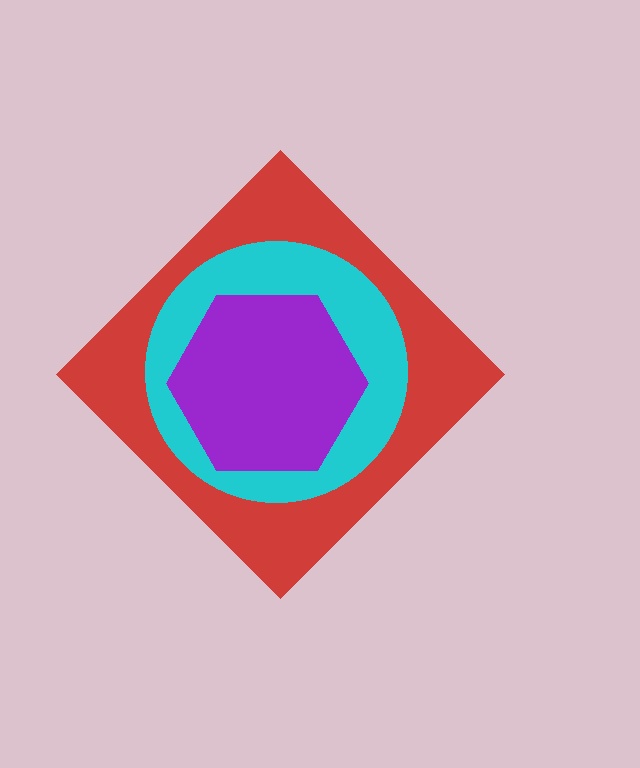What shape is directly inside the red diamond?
The cyan circle.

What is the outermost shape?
The red diamond.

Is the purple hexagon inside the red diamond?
Yes.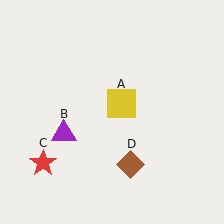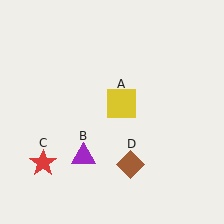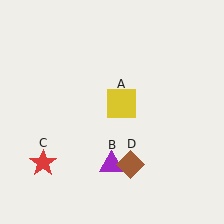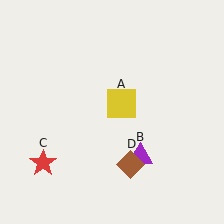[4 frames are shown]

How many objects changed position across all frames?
1 object changed position: purple triangle (object B).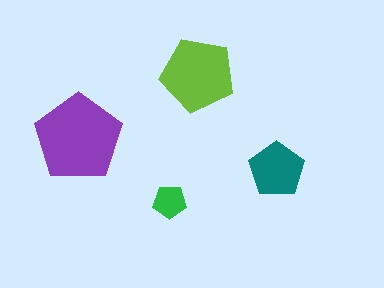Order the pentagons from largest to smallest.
the purple one, the lime one, the teal one, the green one.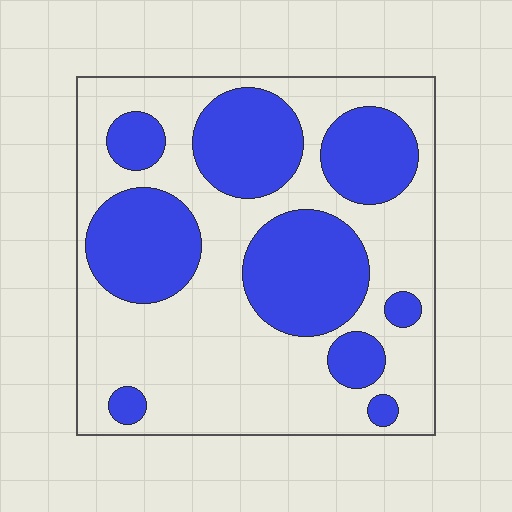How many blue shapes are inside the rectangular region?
9.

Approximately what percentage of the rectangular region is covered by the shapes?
Approximately 40%.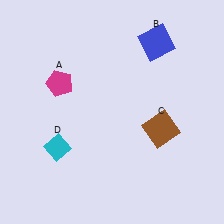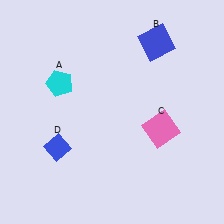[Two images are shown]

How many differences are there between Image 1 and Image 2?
There are 3 differences between the two images.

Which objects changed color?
A changed from magenta to cyan. C changed from brown to pink. D changed from cyan to blue.